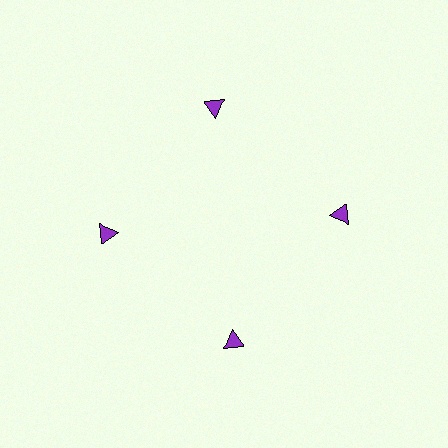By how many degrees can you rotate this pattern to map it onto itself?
The pattern maps onto itself every 90 degrees of rotation.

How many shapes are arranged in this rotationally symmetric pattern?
There are 4 shapes, arranged in 4 groups of 1.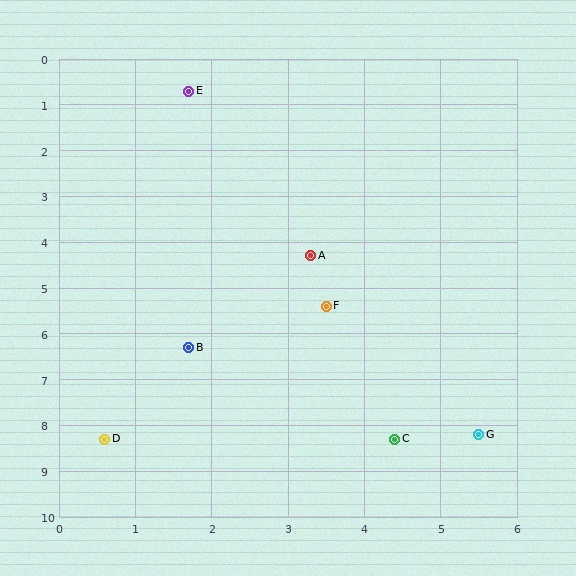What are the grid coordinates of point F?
Point F is at approximately (3.5, 5.4).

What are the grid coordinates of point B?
Point B is at approximately (1.7, 6.3).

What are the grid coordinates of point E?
Point E is at approximately (1.7, 0.7).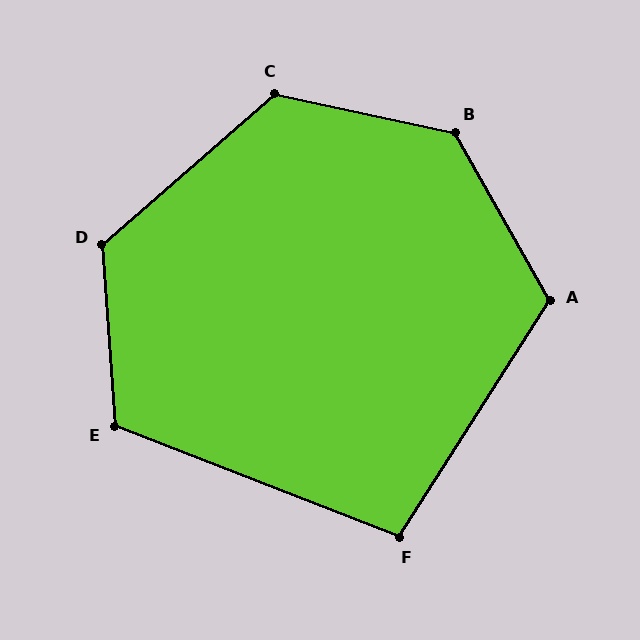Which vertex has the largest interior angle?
B, at approximately 132 degrees.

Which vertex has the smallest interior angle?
F, at approximately 101 degrees.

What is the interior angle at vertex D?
Approximately 127 degrees (obtuse).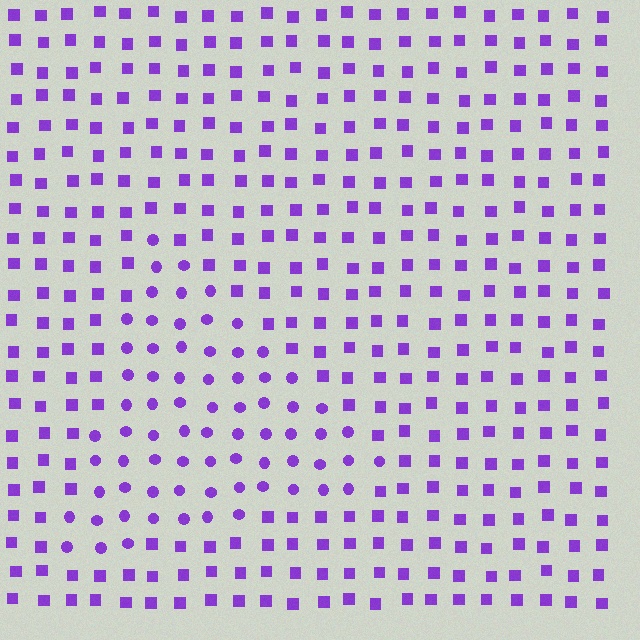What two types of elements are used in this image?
The image uses circles inside the triangle region and squares outside it.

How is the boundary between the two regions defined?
The boundary is defined by a change in element shape: circles inside vs. squares outside. All elements share the same color and spacing.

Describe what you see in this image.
The image is filled with small purple elements arranged in a uniform grid. A triangle-shaped region contains circles, while the surrounding area contains squares. The boundary is defined purely by the change in element shape.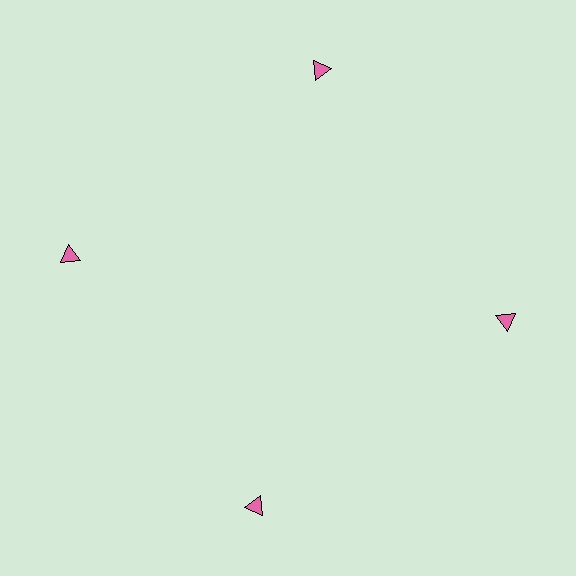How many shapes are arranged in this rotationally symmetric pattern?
There are 4 shapes, arranged in 4 groups of 1.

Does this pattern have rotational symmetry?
Yes, this pattern has 4-fold rotational symmetry. It looks the same after rotating 90 degrees around the center.